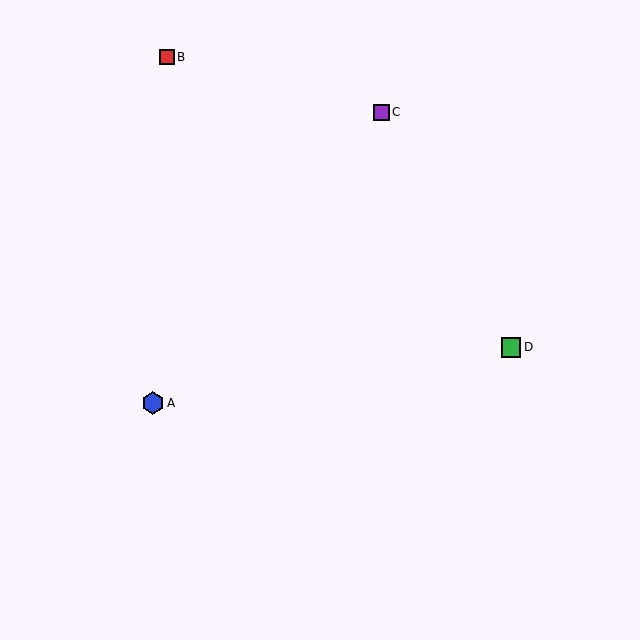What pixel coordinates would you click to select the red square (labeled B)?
Click at (167, 57) to select the red square B.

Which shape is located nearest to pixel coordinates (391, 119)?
The purple square (labeled C) at (381, 112) is nearest to that location.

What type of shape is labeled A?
Shape A is a blue hexagon.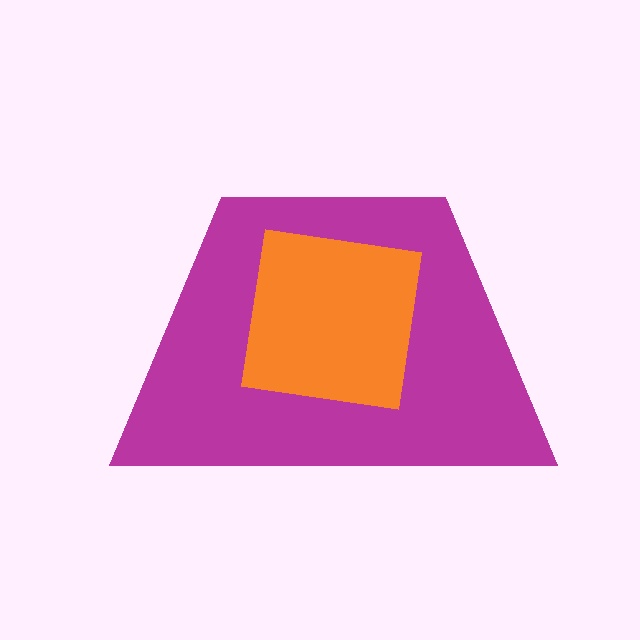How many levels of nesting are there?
2.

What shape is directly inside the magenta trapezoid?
The orange square.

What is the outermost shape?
The magenta trapezoid.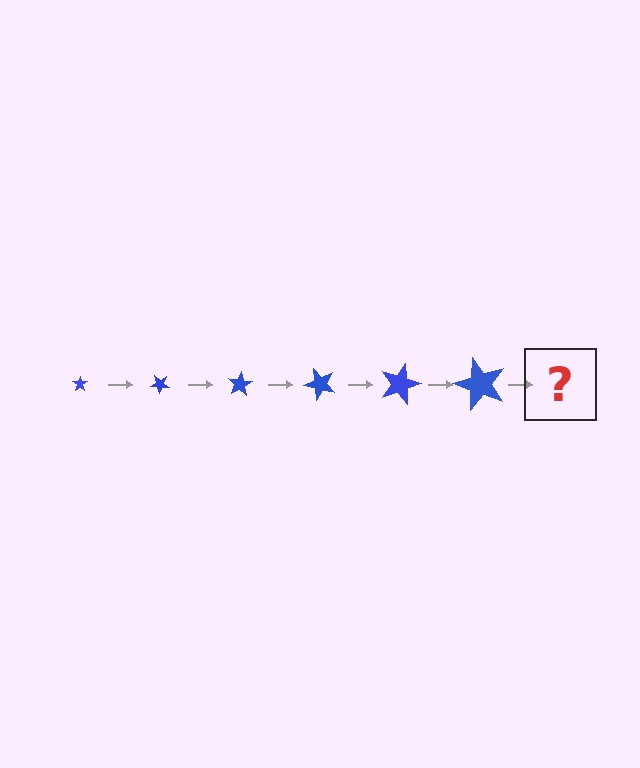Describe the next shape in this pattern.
It should be a star, larger than the previous one and rotated 240 degrees from the start.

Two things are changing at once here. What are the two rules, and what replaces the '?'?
The two rules are that the star grows larger each step and it rotates 40 degrees each step. The '?' should be a star, larger than the previous one and rotated 240 degrees from the start.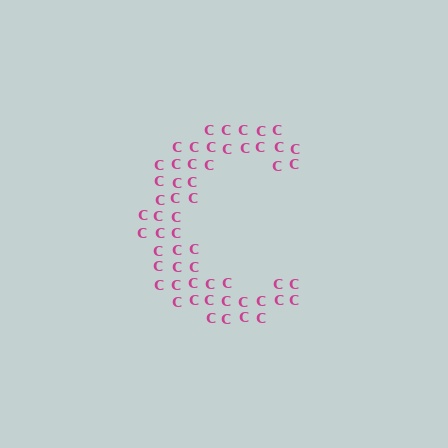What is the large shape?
The large shape is the letter C.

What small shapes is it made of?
It is made of small letter C's.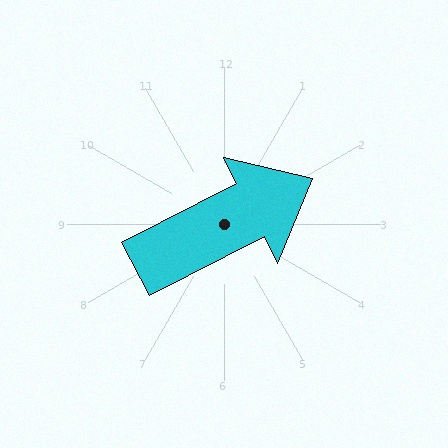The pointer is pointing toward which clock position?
Roughly 2 o'clock.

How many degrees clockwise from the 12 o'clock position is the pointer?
Approximately 63 degrees.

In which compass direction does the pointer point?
Northeast.